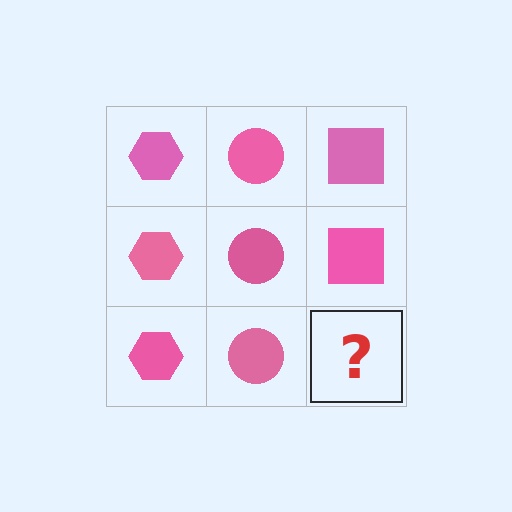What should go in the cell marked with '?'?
The missing cell should contain a pink square.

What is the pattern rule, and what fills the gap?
The rule is that each column has a consistent shape. The gap should be filled with a pink square.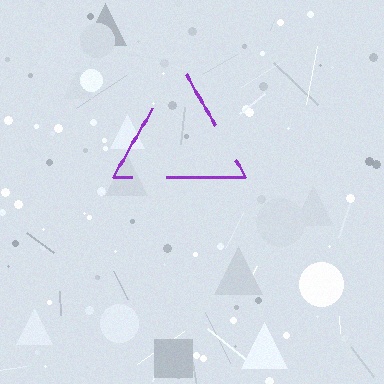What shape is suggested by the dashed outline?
The dashed outline suggests a triangle.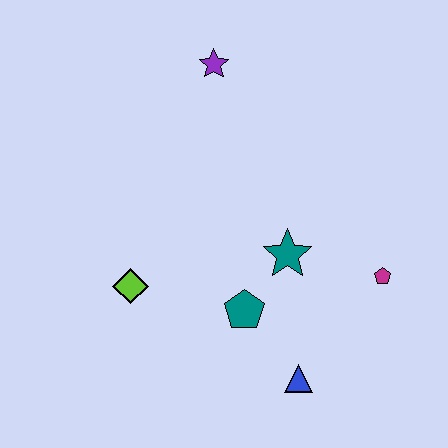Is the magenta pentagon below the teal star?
Yes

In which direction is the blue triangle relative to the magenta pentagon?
The blue triangle is below the magenta pentagon.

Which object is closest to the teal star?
The teal pentagon is closest to the teal star.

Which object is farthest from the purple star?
The blue triangle is farthest from the purple star.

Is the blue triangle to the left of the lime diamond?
No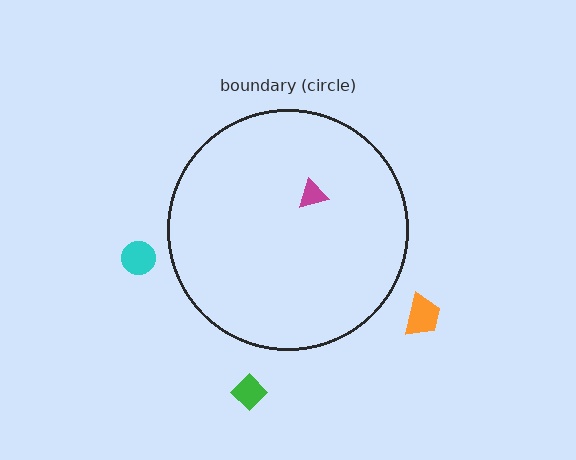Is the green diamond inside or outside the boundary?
Outside.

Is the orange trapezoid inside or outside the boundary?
Outside.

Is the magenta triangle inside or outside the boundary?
Inside.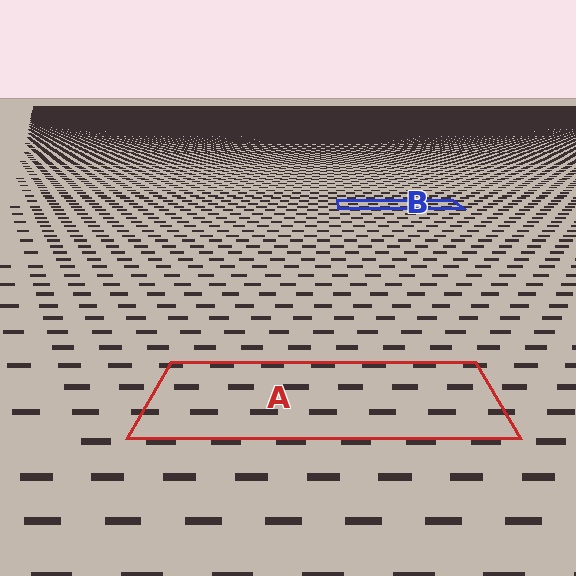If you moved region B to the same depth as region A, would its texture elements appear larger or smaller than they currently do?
They would appear larger. At a closer depth, the same texture elements are projected at a bigger on-screen size.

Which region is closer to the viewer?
Region A is closer. The texture elements there are larger and more spread out.